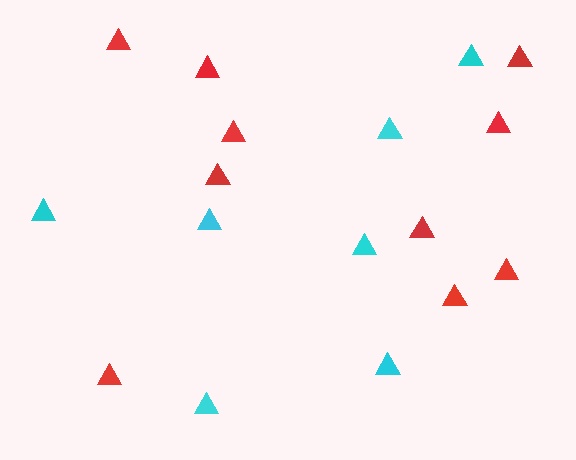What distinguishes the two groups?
There are 2 groups: one group of red triangles (10) and one group of cyan triangles (7).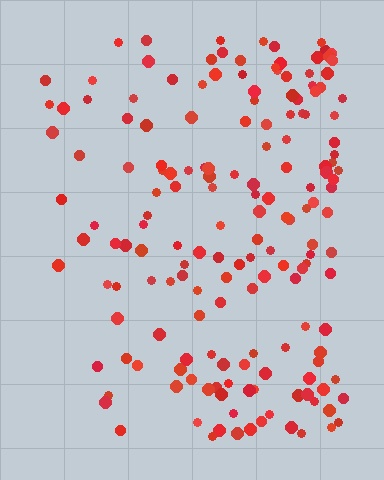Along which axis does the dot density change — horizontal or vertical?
Horizontal.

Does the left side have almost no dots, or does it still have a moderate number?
Still a moderate number, just noticeably fewer than the right.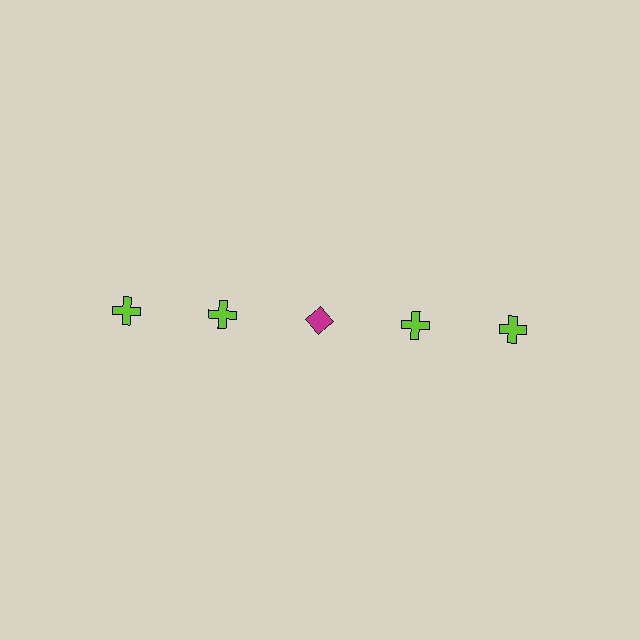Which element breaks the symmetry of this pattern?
The magenta diamond in the top row, center column breaks the symmetry. All other shapes are lime crosses.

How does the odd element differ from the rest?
It differs in both color (magenta instead of lime) and shape (diamond instead of cross).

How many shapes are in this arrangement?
There are 5 shapes arranged in a grid pattern.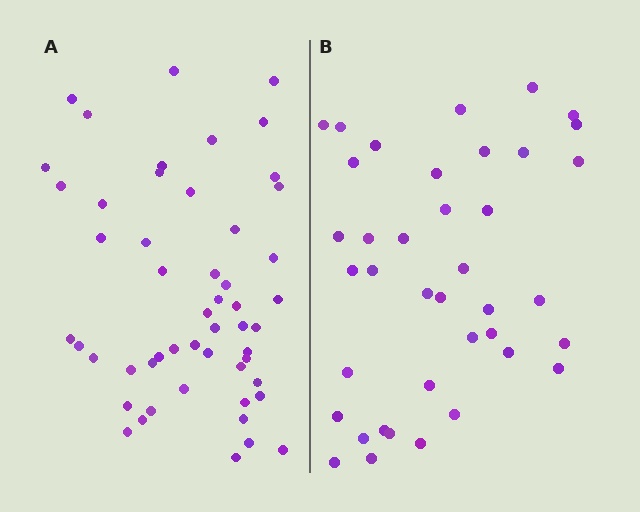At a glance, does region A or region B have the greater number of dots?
Region A (the left region) has more dots.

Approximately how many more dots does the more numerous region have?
Region A has approximately 15 more dots than region B.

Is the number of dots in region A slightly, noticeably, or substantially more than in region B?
Region A has noticeably more, but not dramatically so. The ratio is roughly 1.3 to 1.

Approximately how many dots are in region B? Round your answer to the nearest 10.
About 40 dots. (The exact count is 39, which rounds to 40.)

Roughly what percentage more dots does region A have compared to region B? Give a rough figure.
About 35% more.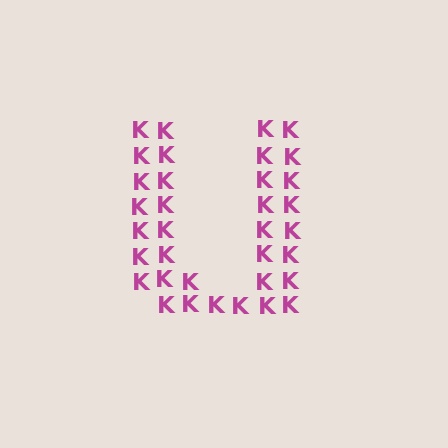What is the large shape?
The large shape is the letter U.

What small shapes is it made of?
It is made of small letter K's.